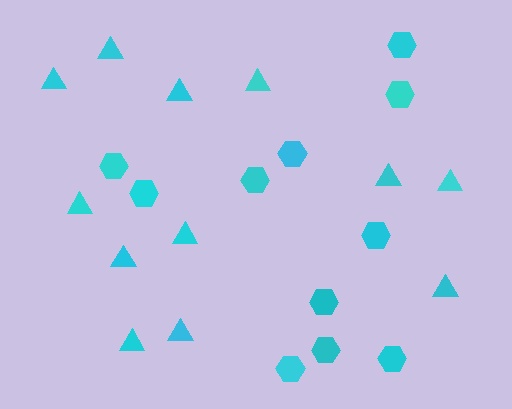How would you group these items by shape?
There are 2 groups: one group of triangles (12) and one group of hexagons (11).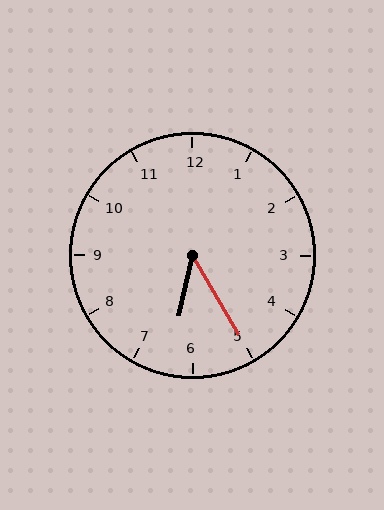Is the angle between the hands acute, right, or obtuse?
It is acute.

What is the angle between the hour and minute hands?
Approximately 42 degrees.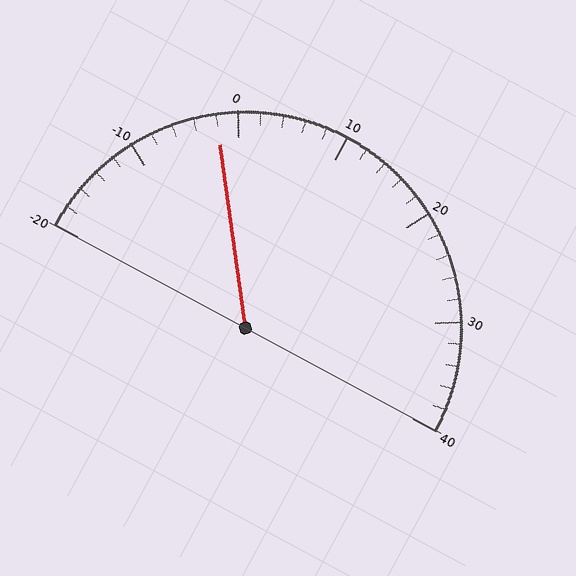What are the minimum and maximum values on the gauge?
The gauge ranges from -20 to 40.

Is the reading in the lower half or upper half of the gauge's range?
The reading is in the lower half of the range (-20 to 40).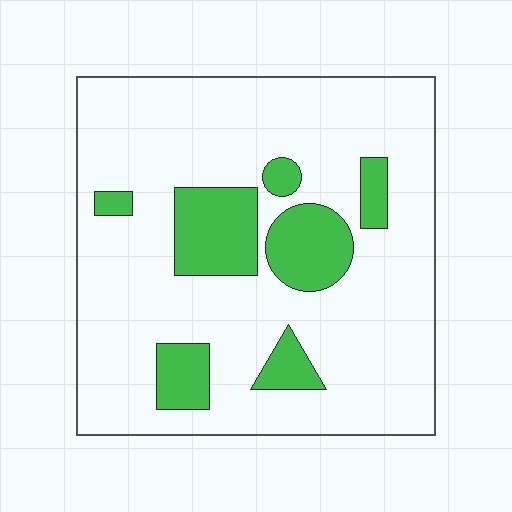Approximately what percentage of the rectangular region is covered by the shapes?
Approximately 20%.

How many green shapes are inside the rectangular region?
7.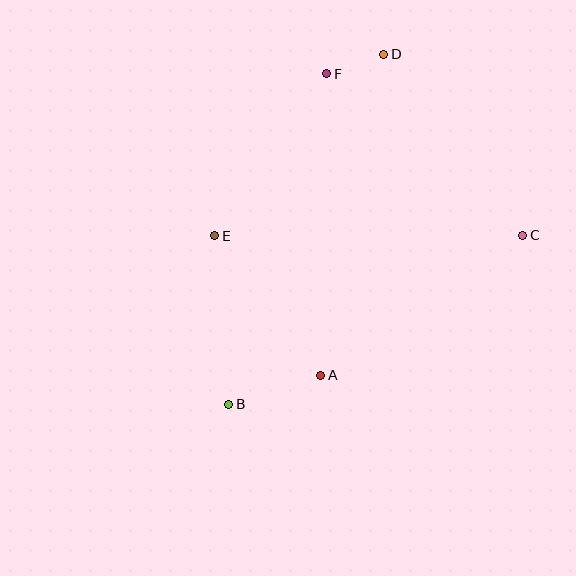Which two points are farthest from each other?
Points B and D are farthest from each other.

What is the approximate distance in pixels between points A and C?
The distance between A and C is approximately 246 pixels.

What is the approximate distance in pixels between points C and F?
The distance between C and F is approximately 254 pixels.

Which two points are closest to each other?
Points D and F are closest to each other.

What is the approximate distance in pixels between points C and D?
The distance between C and D is approximately 228 pixels.